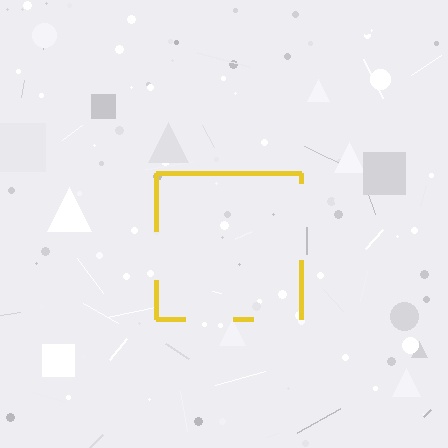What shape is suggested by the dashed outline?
The dashed outline suggests a square.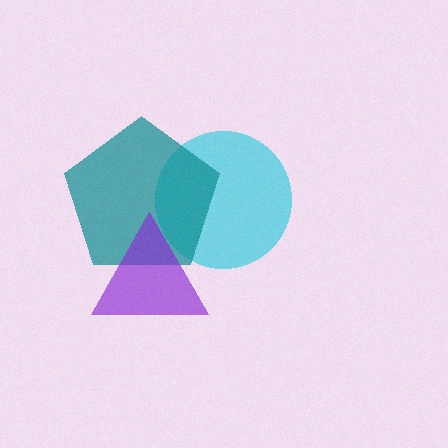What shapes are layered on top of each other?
The layered shapes are: a cyan circle, a teal pentagon, a purple triangle.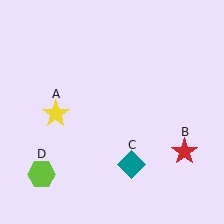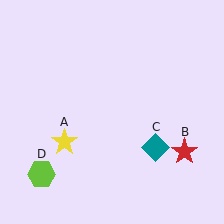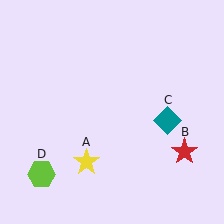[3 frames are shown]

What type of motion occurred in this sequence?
The yellow star (object A), teal diamond (object C) rotated counterclockwise around the center of the scene.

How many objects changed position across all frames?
2 objects changed position: yellow star (object A), teal diamond (object C).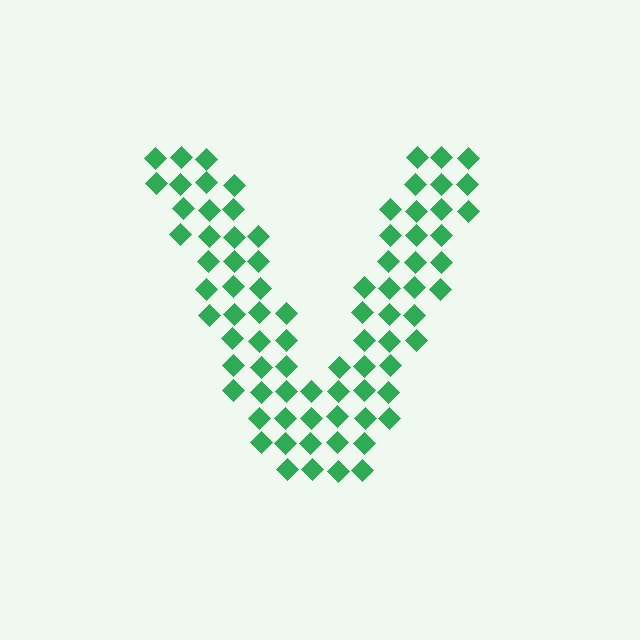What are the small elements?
The small elements are diamonds.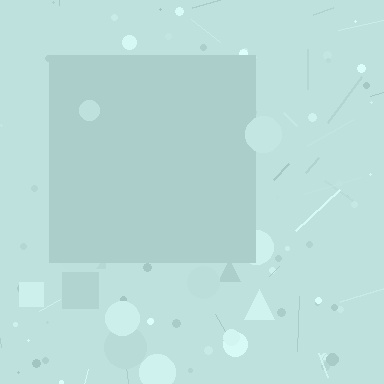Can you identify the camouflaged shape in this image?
The camouflaged shape is a square.